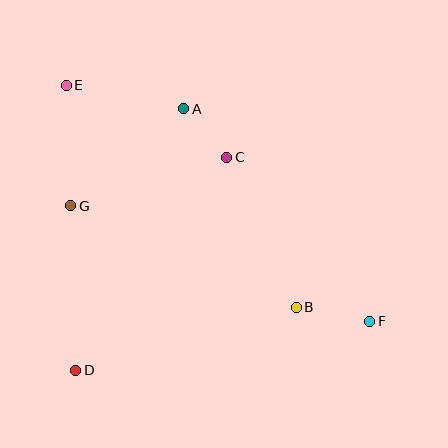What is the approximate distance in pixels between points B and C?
The distance between B and C is approximately 165 pixels.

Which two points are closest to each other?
Points A and C are closest to each other.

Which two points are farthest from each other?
Points E and F are farthest from each other.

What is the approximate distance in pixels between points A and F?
The distance between A and F is approximately 282 pixels.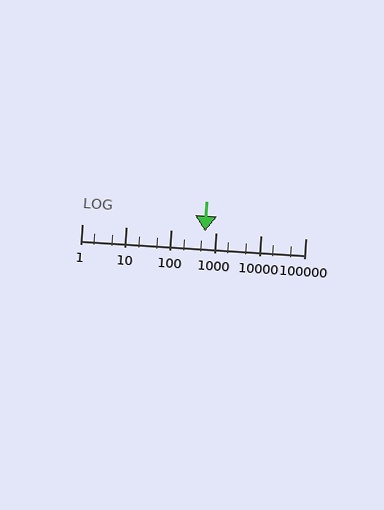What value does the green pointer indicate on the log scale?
The pointer indicates approximately 560.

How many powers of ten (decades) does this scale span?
The scale spans 5 decades, from 1 to 100000.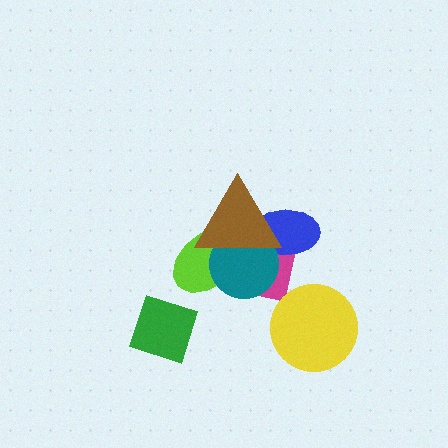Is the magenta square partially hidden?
Yes, it is partially covered by another shape.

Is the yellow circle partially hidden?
No, no other shape covers it.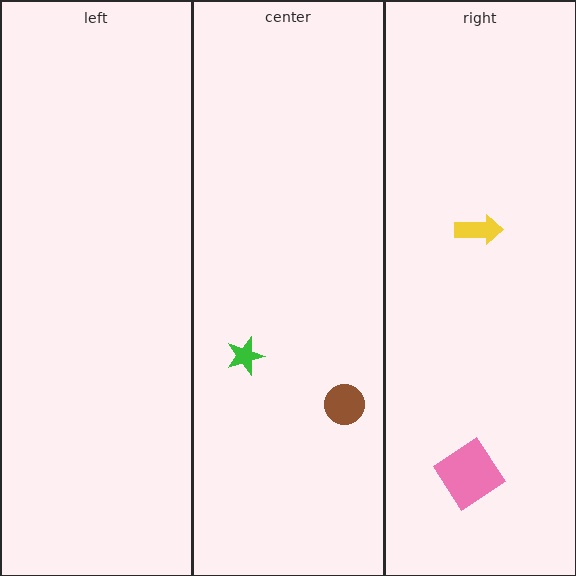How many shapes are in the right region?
2.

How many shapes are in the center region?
2.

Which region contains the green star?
The center region.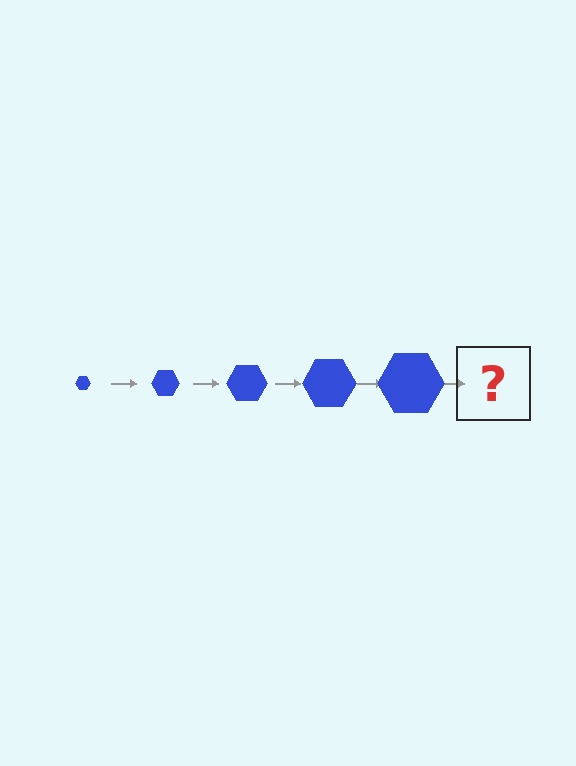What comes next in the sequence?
The next element should be a blue hexagon, larger than the previous one.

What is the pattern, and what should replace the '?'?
The pattern is that the hexagon gets progressively larger each step. The '?' should be a blue hexagon, larger than the previous one.